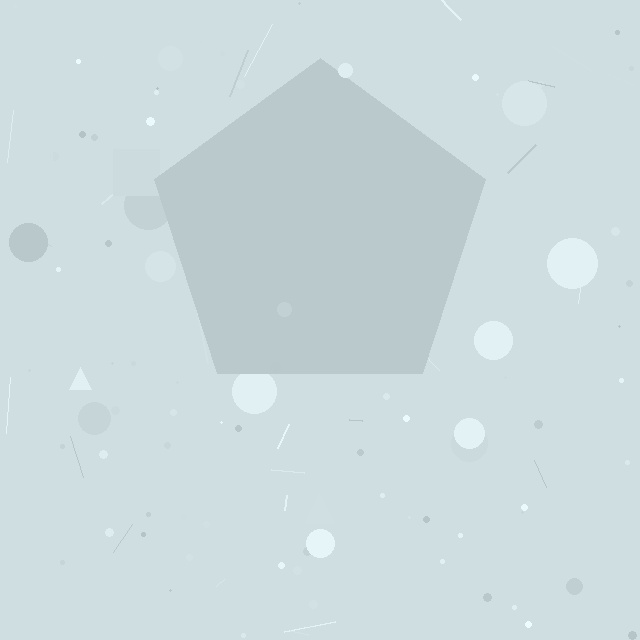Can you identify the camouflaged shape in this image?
The camouflaged shape is a pentagon.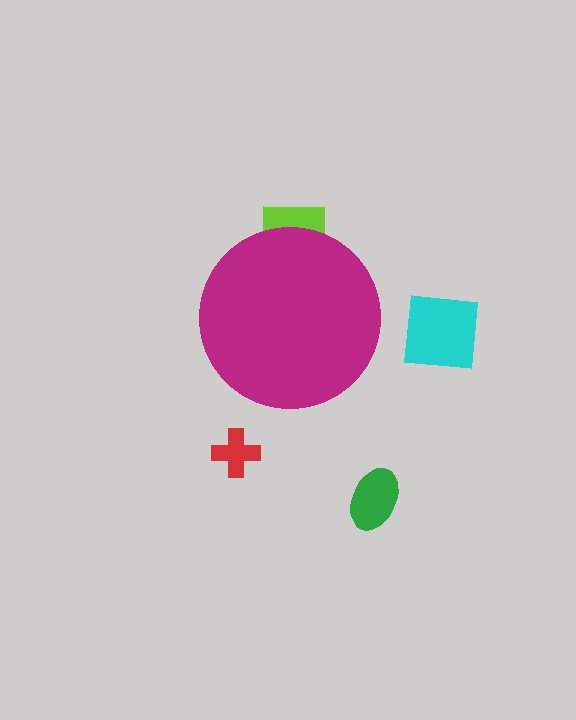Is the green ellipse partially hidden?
No, the green ellipse is fully visible.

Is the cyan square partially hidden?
No, the cyan square is fully visible.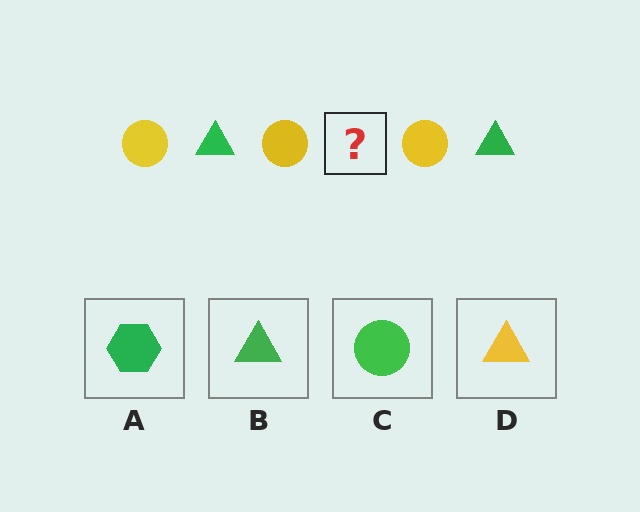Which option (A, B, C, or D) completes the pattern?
B.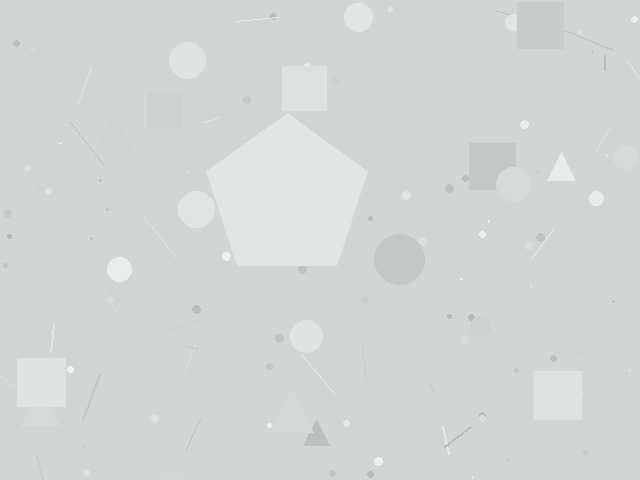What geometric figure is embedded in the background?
A pentagon is embedded in the background.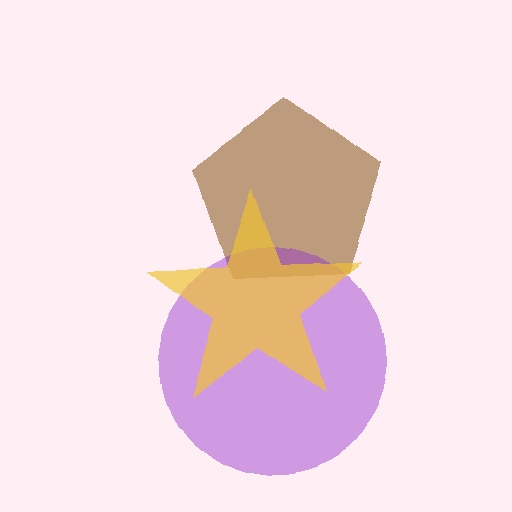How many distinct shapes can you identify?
There are 3 distinct shapes: a brown pentagon, a purple circle, a yellow star.